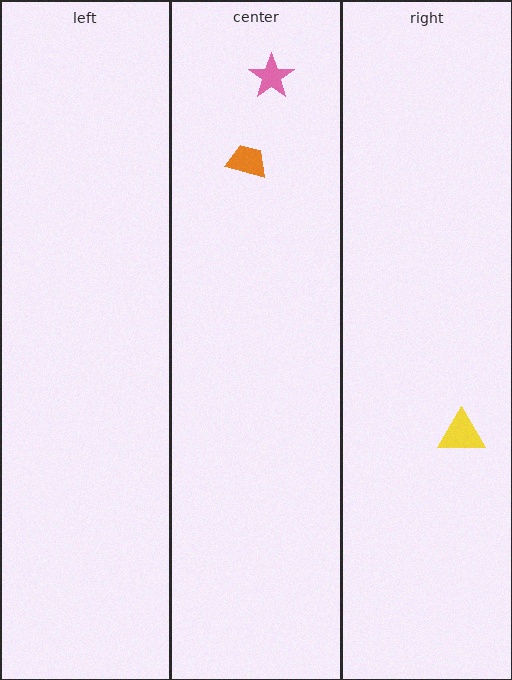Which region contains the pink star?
The center region.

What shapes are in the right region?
The yellow triangle.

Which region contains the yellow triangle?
The right region.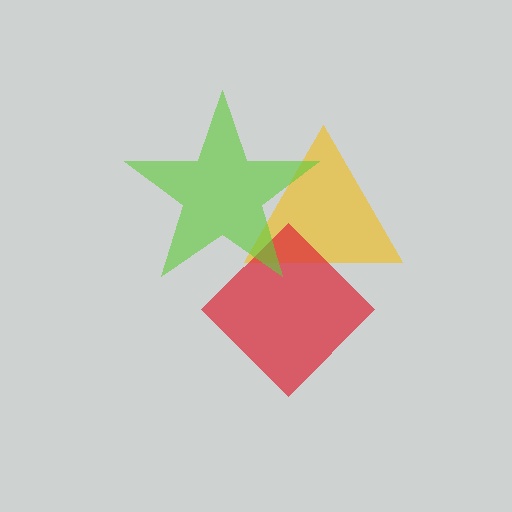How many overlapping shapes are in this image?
There are 3 overlapping shapes in the image.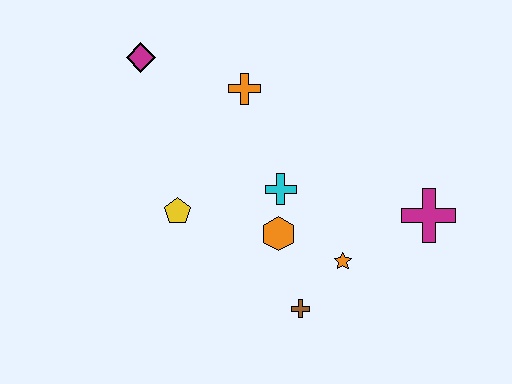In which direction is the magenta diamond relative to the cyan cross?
The magenta diamond is to the left of the cyan cross.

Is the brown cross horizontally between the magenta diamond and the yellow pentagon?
No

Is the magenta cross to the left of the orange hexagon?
No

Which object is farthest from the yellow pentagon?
The magenta cross is farthest from the yellow pentagon.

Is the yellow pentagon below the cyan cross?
Yes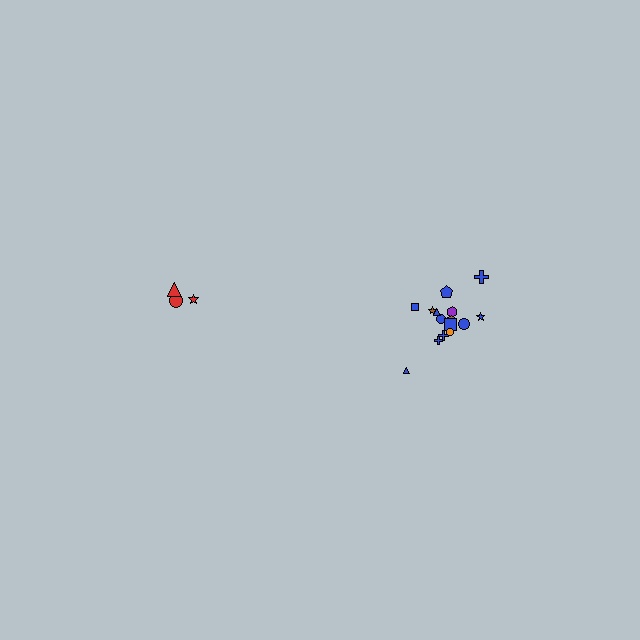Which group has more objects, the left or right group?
The right group.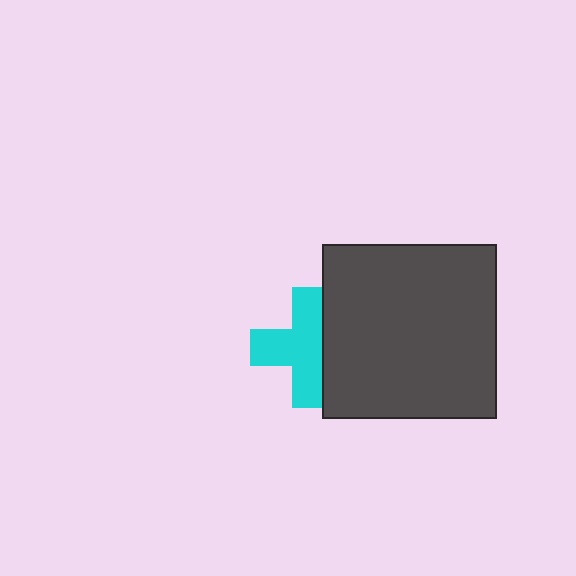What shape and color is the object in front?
The object in front is a dark gray square.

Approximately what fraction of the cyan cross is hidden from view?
Roughly 33% of the cyan cross is hidden behind the dark gray square.